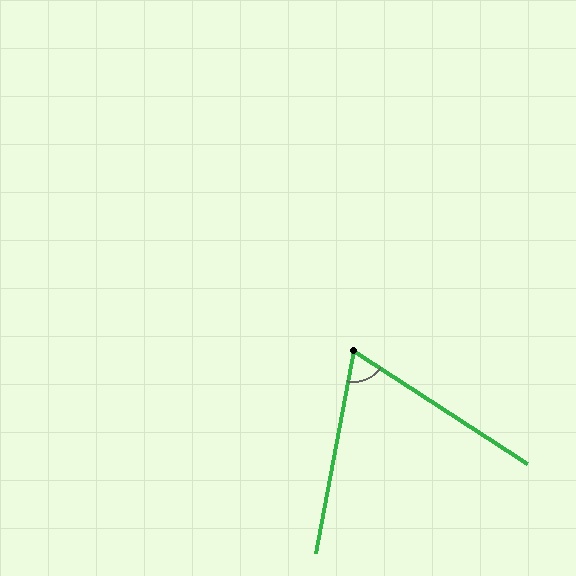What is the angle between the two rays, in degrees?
Approximately 68 degrees.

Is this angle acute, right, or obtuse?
It is acute.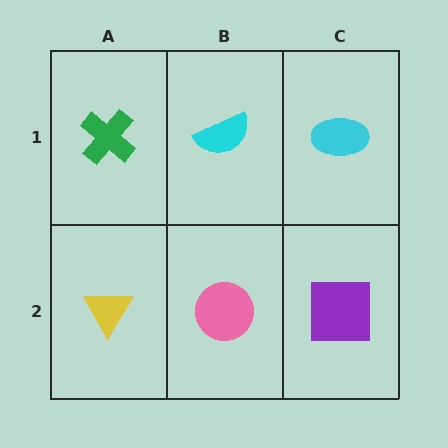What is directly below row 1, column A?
A yellow triangle.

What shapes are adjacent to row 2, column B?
A cyan semicircle (row 1, column B), a yellow triangle (row 2, column A), a purple square (row 2, column C).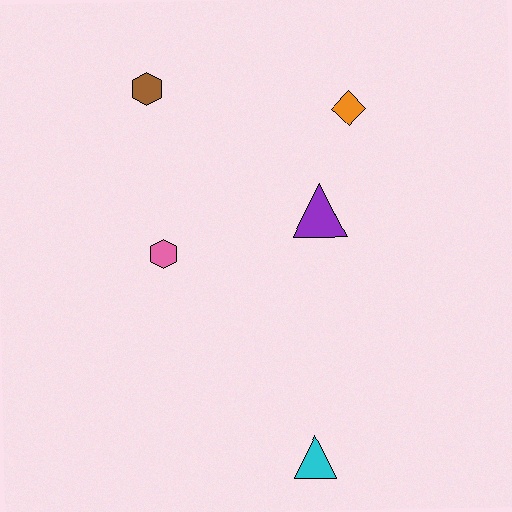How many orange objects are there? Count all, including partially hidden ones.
There is 1 orange object.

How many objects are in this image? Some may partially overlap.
There are 5 objects.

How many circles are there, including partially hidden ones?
There are no circles.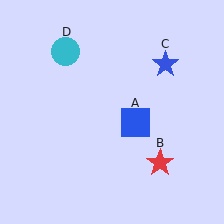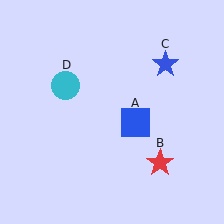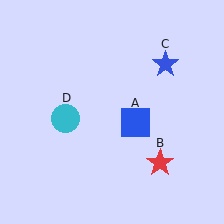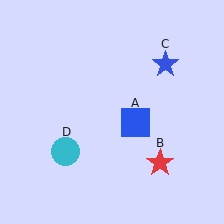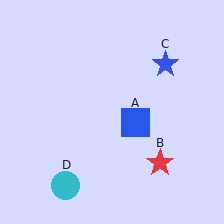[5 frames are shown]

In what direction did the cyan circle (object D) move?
The cyan circle (object D) moved down.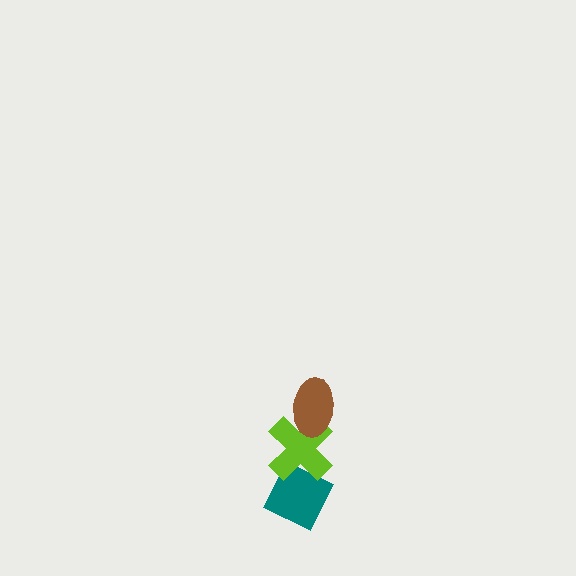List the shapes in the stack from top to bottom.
From top to bottom: the brown ellipse, the lime cross, the teal diamond.